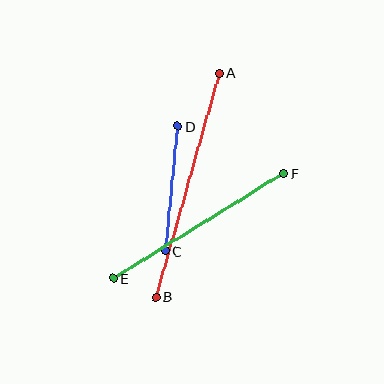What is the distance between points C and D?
The distance is approximately 125 pixels.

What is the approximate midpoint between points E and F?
The midpoint is at approximately (198, 226) pixels.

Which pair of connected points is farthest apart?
Points A and B are farthest apart.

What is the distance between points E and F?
The distance is approximately 199 pixels.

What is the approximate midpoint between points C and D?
The midpoint is at approximately (172, 188) pixels.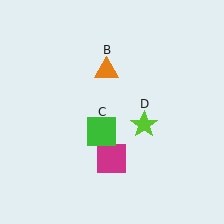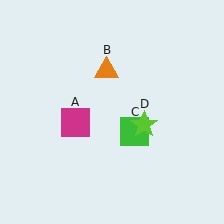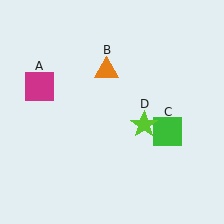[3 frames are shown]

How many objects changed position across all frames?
2 objects changed position: magenta square (object A), green square (object C).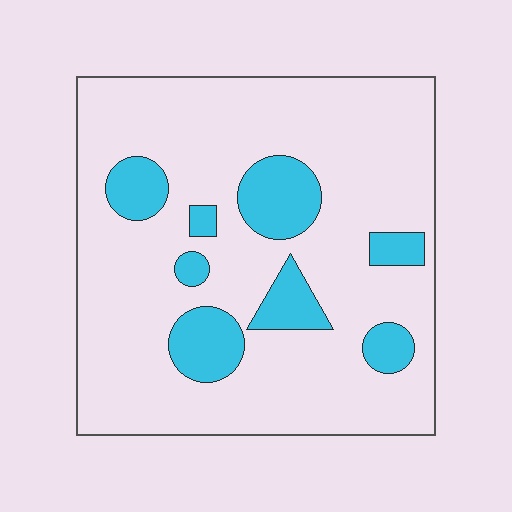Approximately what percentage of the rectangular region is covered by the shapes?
Approximately 20%.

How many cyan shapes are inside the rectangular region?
8.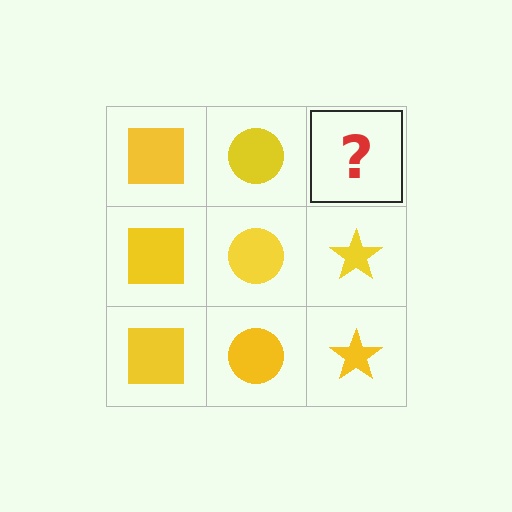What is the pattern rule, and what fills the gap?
The rule is that each column has a consistent shape. The gap should be filled with a yellow star.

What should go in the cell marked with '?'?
The missing cell should contain a yellow star.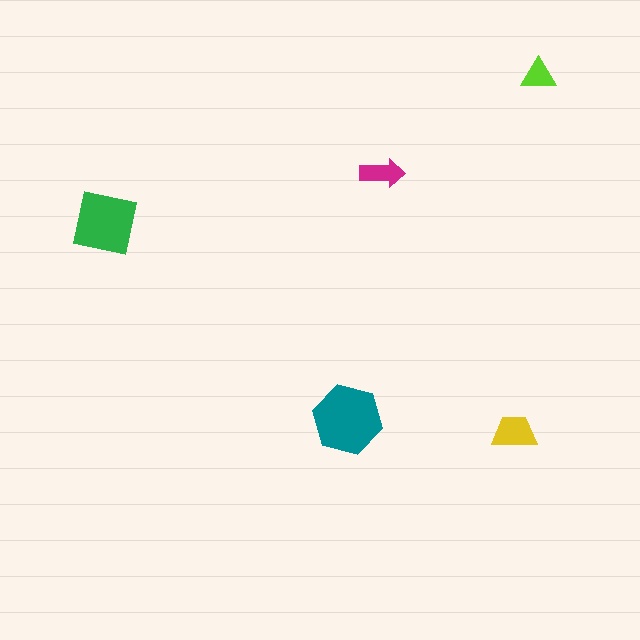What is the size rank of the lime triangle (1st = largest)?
5th.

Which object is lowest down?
The yellow trapezoid is bottommost.